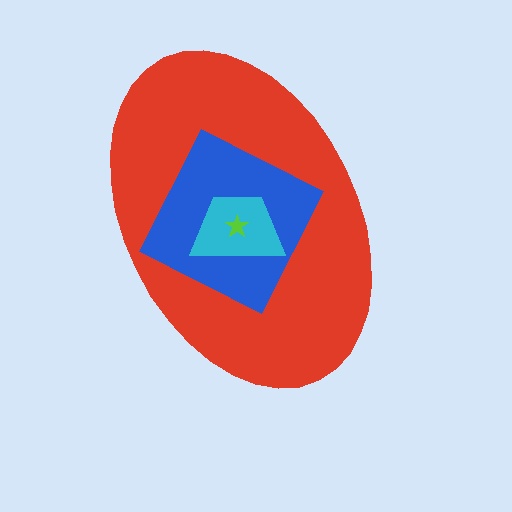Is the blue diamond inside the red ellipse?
Yes.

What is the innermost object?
The lime star.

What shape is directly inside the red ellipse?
The blue diamond.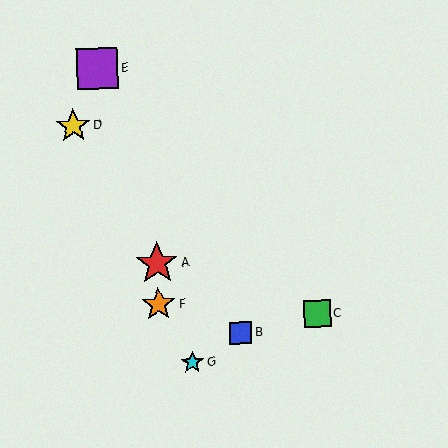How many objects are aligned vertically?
2 objects (A, F) are aligned vertically.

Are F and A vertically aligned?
Yes, both are at x≈158.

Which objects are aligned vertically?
Objects A, F are aligned vertically.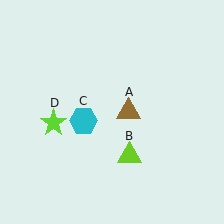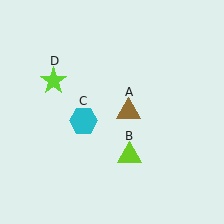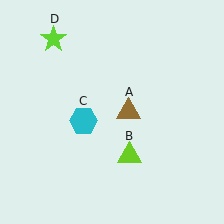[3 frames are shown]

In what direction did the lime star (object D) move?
The lime star (object D) moved up.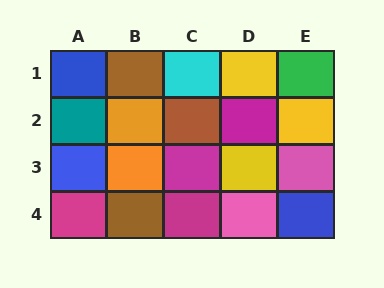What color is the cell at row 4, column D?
Pink.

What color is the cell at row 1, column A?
Blue.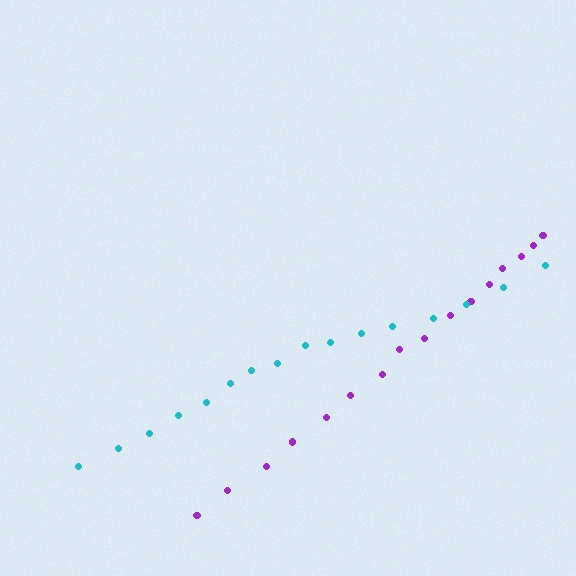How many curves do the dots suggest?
There are 2 distinct paths.